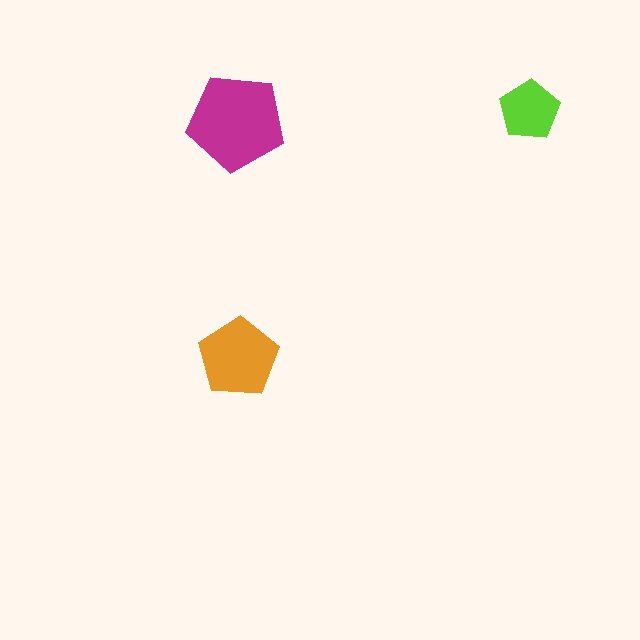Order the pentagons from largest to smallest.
the magenta one, the orange one, the lime one.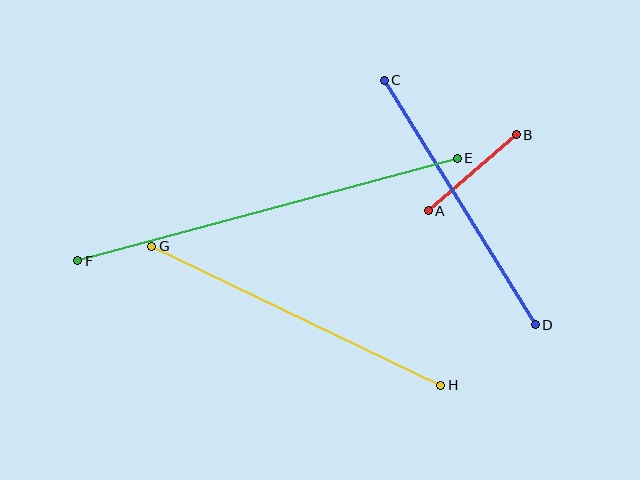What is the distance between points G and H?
The distance is approximately 321 pixels.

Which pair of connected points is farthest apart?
Points E and F are farthest apart.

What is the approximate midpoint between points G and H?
The midpoint is at approximately (296, 316) pixels.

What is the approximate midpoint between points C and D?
The midpoint is at approximately (460, 203) pixels.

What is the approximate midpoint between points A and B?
The midpoint is at approximately (472, 173) pixels.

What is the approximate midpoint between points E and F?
The midpoint is at approximately (267, 210) pixels.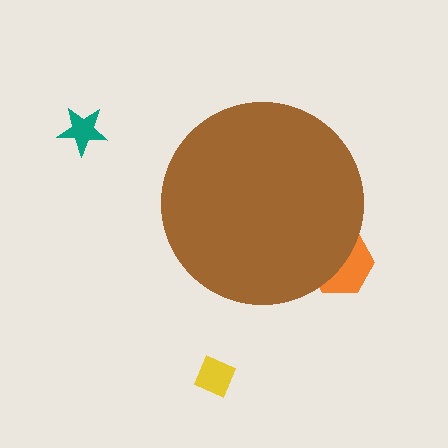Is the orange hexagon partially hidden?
Yes, the orange hexagon is partially hidden behind the brown circle.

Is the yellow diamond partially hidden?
No, the yellow diamond is fully visible.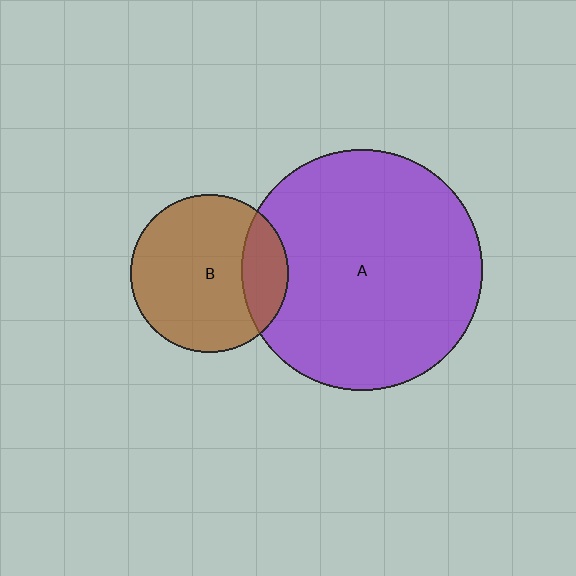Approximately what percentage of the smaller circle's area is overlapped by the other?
Approximately 20%.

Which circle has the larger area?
Circle A (purple).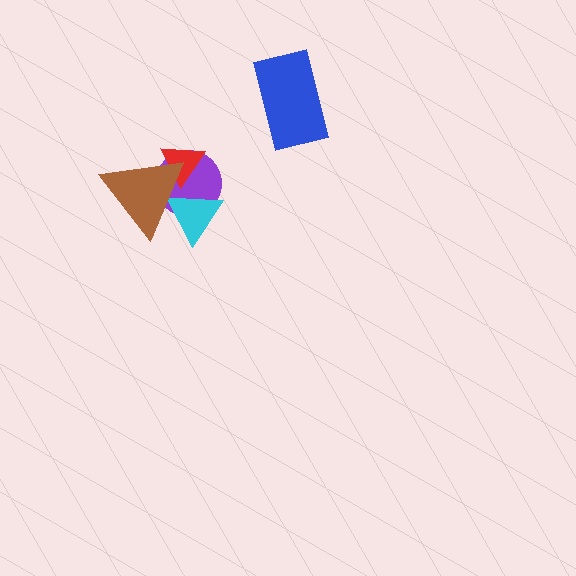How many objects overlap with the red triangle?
2 objects overlap with the red triangle.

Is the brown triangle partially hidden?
No, no other shape covers it.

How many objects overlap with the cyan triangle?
2 objects overlap with the cyan triangle.